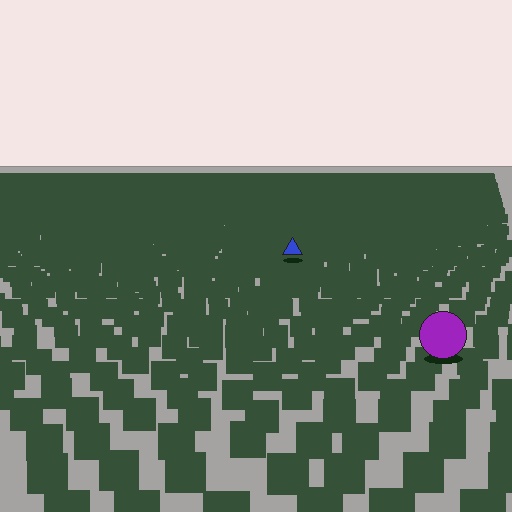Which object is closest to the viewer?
The purple circle is closest. The texture marks near it are larger and more spread out.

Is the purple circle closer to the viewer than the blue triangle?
Yes. The purple circle is closer — you can tell from the texture gradient: the ground texture is coarser near it.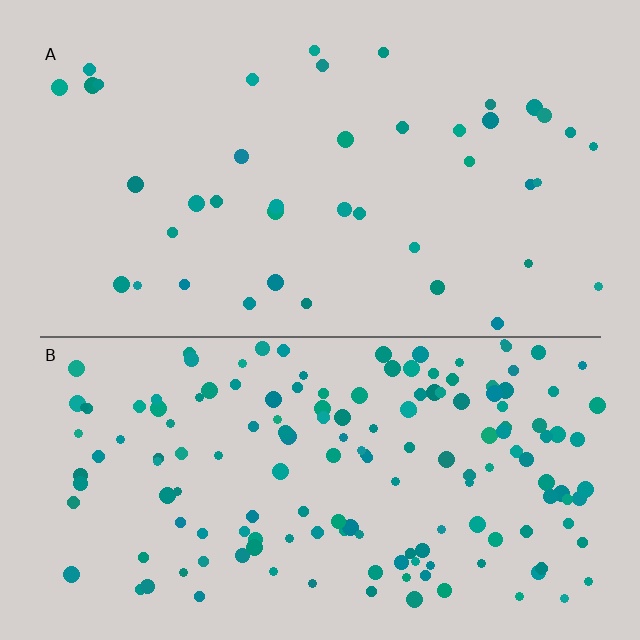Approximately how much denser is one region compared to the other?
Approximately 3.9× — region B over region A.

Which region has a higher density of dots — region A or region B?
B (the bottom).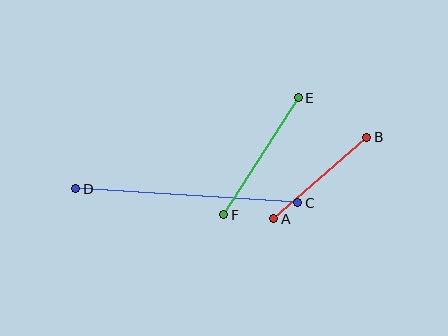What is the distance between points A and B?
The distance is approximately 123 pixels.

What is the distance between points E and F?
The distance is approximately 139 pixels.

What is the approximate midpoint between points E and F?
The midpoint is at approximately (261, 156) pixels.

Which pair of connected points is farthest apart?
Points C and D are farthest apart.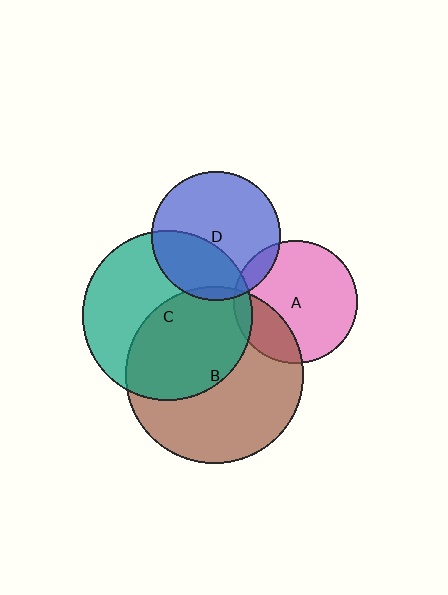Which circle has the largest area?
Circle B (brown).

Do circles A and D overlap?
Yes.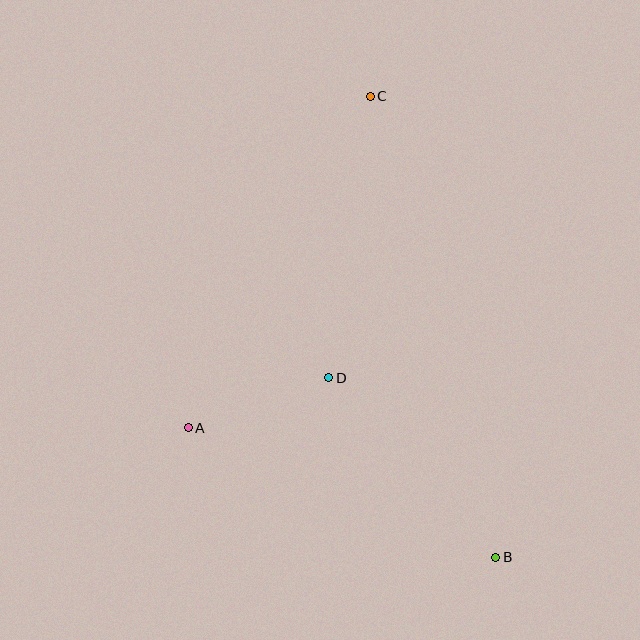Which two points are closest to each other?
Points A and D are closest to each other.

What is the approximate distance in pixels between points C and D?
The distance between C and D is approximately 284 pixels.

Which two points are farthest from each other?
Points B and C are farthest from each other.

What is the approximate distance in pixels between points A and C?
The distance between A and C is approximately 378 pixels.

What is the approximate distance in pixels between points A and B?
The distance between A and B is approximately 334 pixels.